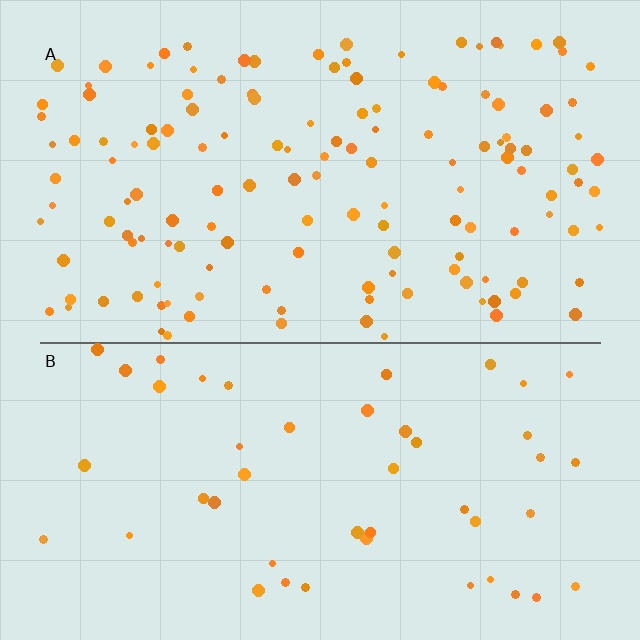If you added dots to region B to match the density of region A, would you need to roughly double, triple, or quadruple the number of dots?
Approximately triple.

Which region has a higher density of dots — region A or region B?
A (the top).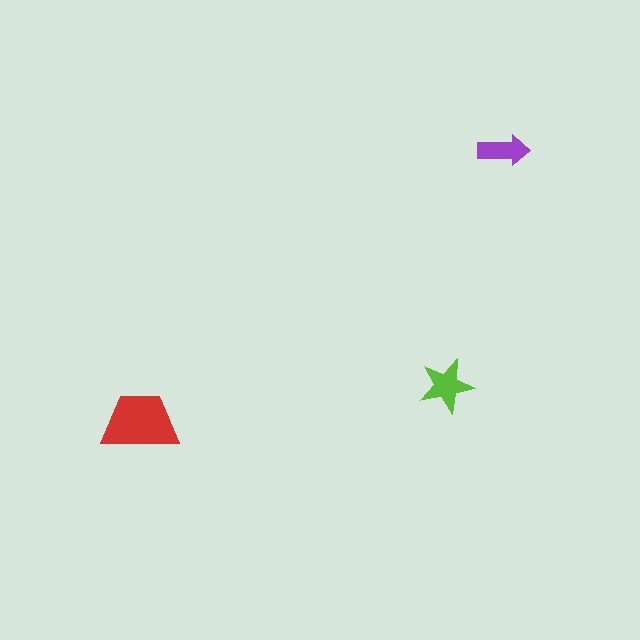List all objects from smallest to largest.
The purple arrow, the lime star, the red trapezoid.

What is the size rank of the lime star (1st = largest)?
2nd.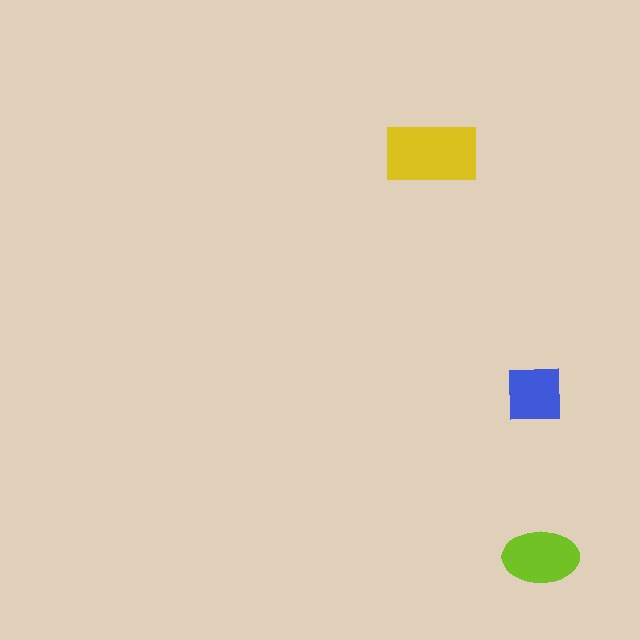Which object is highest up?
The yellow rectangle is topmost.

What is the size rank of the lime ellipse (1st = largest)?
2nd.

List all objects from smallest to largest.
The blue square, the lime ellipse, the yellow rectangle.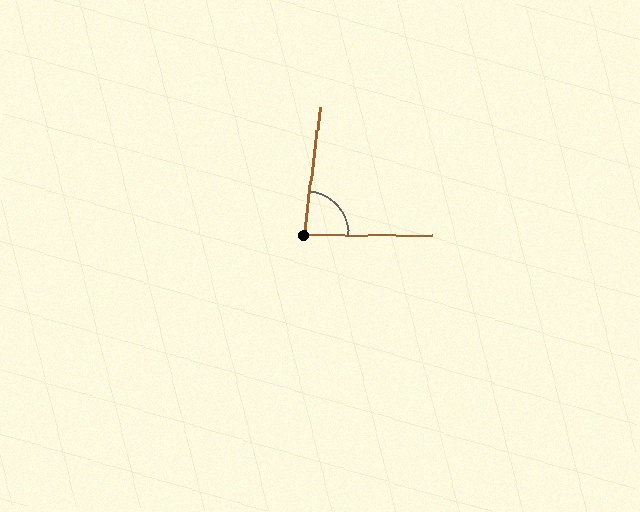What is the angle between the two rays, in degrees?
Approximately 83 degrees.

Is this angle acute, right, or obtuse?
It is acute.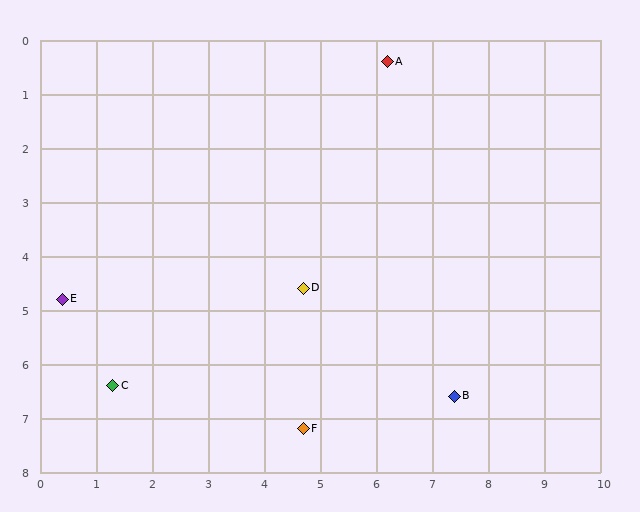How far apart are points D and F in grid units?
Points D and F are about 2.6 grid units apart.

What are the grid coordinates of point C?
Point C is at approximately (1.3, 6.4).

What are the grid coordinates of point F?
Point F is at approximately (4.7, 7.2).